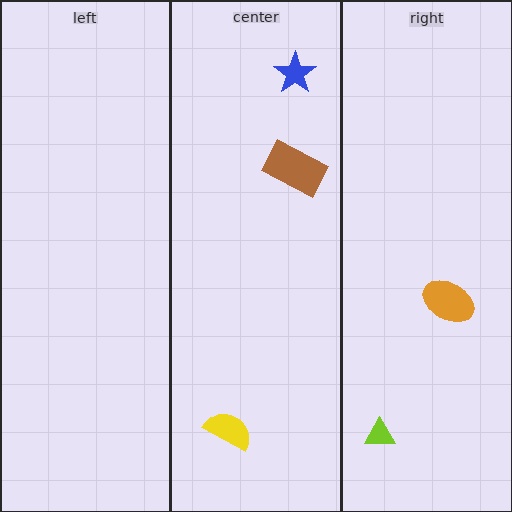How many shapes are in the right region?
2.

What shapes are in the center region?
The brown rectangle, the yellow semicircle, the blue star.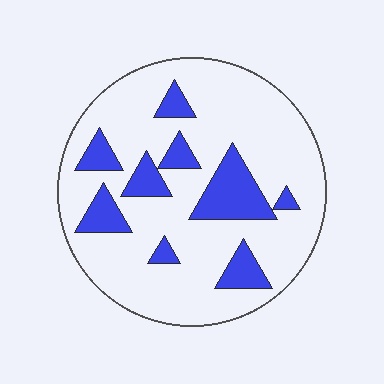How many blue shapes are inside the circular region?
9.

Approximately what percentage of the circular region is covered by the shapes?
Approximately 20%.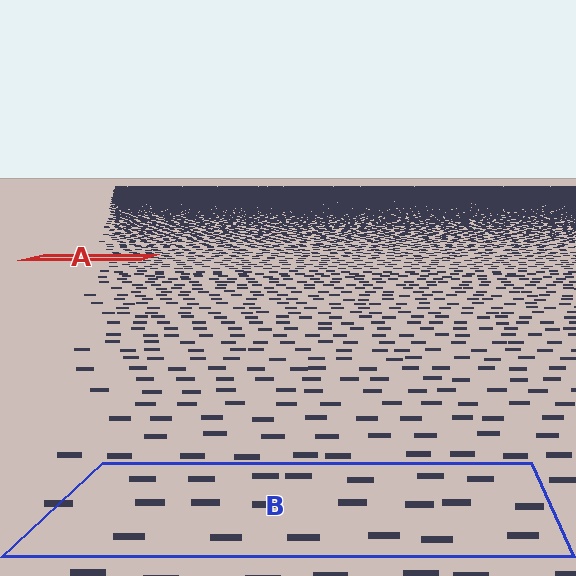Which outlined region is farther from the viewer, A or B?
Region A is farther from the viewer — the texture elements inside it appear smaller and more densely packed.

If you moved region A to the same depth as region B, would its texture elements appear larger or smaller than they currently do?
They would appear larger. At a closer depth, the same texture elements are projected at a bigger on-screen size.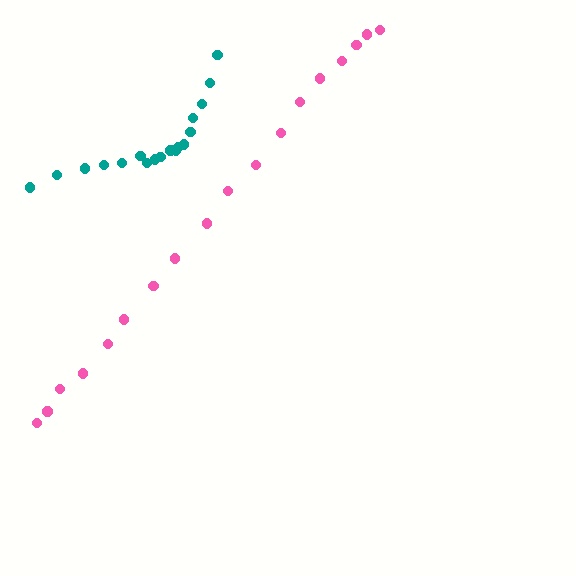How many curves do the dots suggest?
There are 2 distinct paths.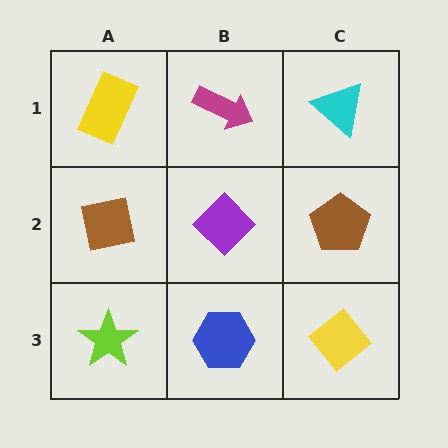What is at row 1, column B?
A magenta arrow.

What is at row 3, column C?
A yellow diamond.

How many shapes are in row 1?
3 shapes.